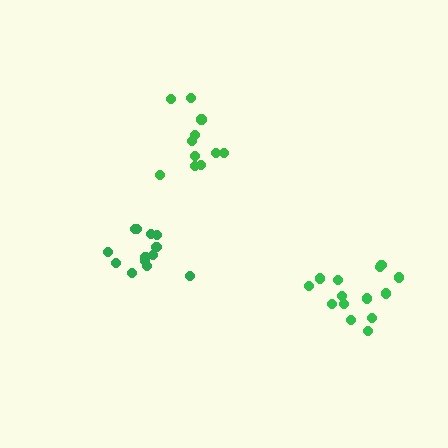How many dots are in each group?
Group 1: 11 dots, Group 2: 14 dots, Group 3: 13 dots (38 total).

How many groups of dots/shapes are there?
There are 3 groups.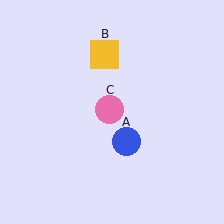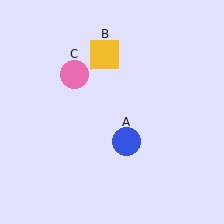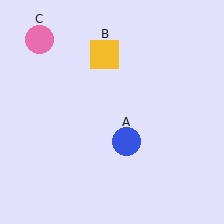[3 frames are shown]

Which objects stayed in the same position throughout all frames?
Blue circle (object A) and yellow square (object B) remained stationary.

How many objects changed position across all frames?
1 object changed position: pink circle (object C).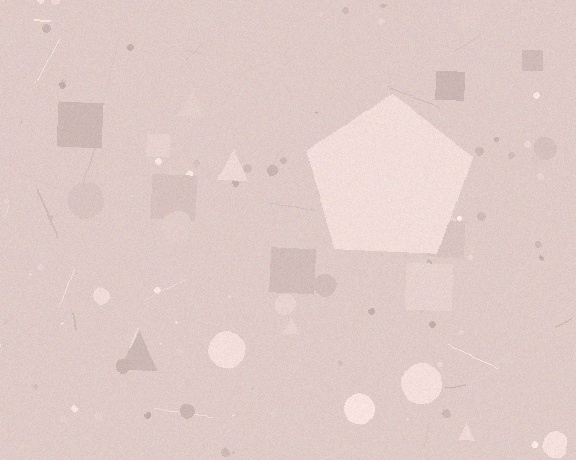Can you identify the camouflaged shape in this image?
The camouflaged shape is a pentagon.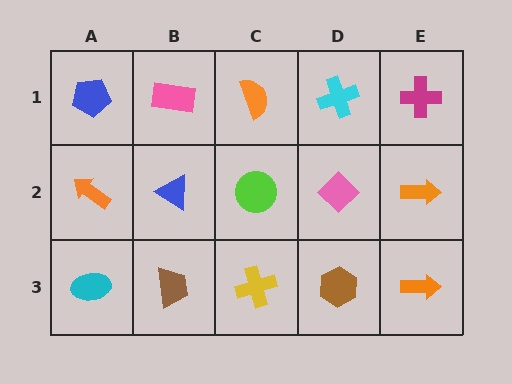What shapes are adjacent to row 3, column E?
An orange arrow (row 2, column E), a brown hexagon (row 3, column D).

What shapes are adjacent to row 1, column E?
An orange arrow (row 2, column E), a cyan cross (row 1, column D).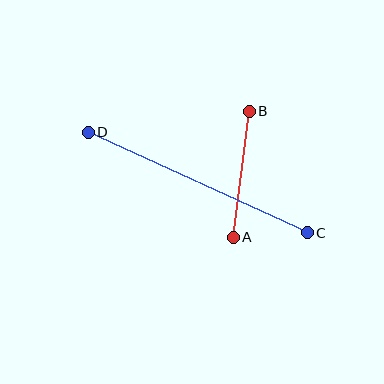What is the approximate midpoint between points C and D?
The midpoint is at approximately (198, 182) pixels.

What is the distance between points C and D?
The distance is approximately 241 pixels.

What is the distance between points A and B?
The distance is approximately 127 pixels.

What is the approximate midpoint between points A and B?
The midpoint is at approximately (241, 174) pixels.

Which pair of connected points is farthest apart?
Points C and D are farthest apart.